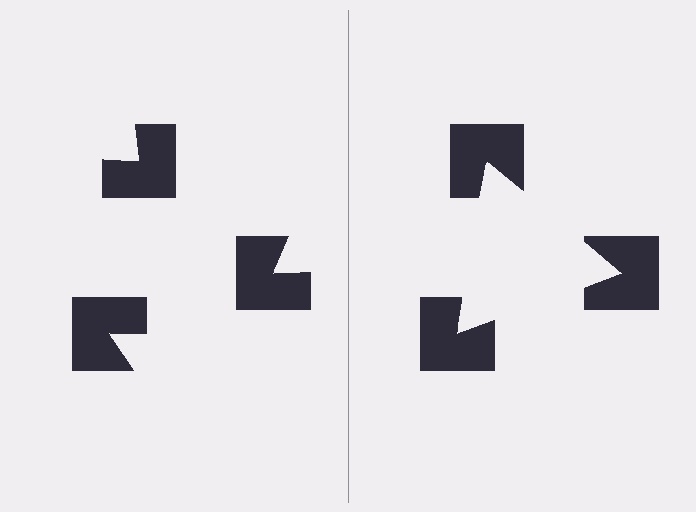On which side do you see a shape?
An illusory triangle appears on the right side. On the left side the wedge cuts are rotated, so no coherent shape forms.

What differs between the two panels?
The notched squares are positioned identically on both sides; only the wedge orientations differ. On the right they align to a triangle; on the left they are misaligned.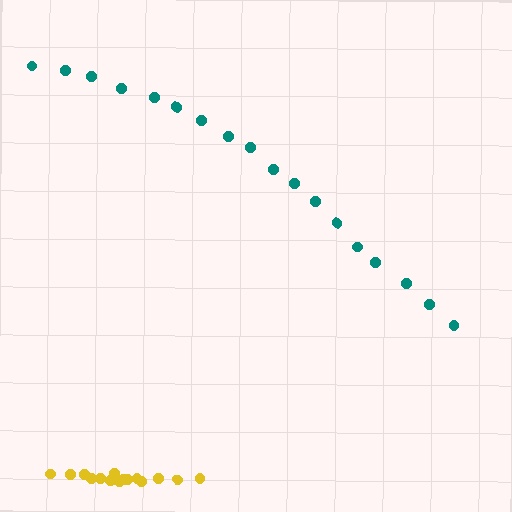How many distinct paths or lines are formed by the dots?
There are 2 distinct paths.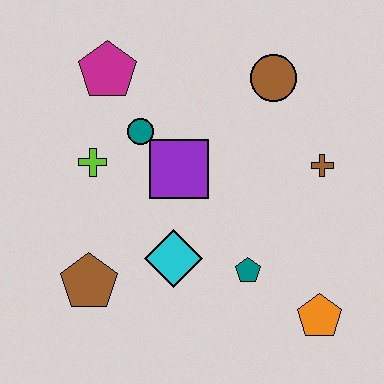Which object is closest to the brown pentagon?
The cyan diamond is closest to the brown pentagon.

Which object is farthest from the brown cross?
The brown pentagon is farthest from the brown cross.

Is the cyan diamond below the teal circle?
Yes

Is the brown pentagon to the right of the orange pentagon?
No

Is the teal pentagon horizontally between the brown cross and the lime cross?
Yes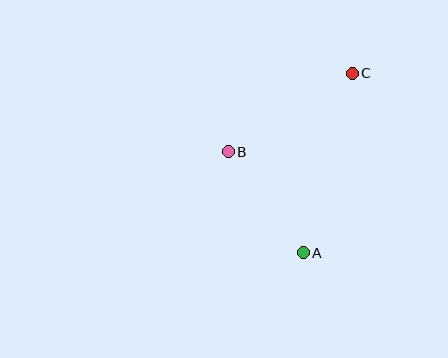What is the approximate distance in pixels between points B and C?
The distance between B and C is approximately 147 pixels.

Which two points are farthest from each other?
Points A and C are farthest from each other.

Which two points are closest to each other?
Points A and B are closest to each other.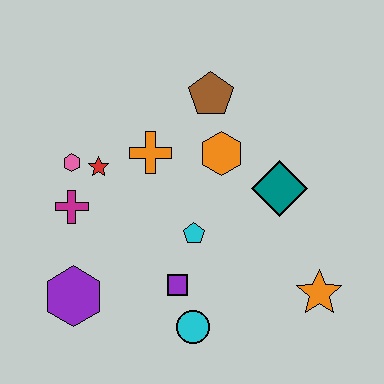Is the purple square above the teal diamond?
No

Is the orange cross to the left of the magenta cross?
No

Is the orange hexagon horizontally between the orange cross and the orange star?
Yes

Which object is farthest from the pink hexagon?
The orange star is farthest from the pink hexagon.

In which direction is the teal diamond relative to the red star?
The teal diamond is to the right of the red star.